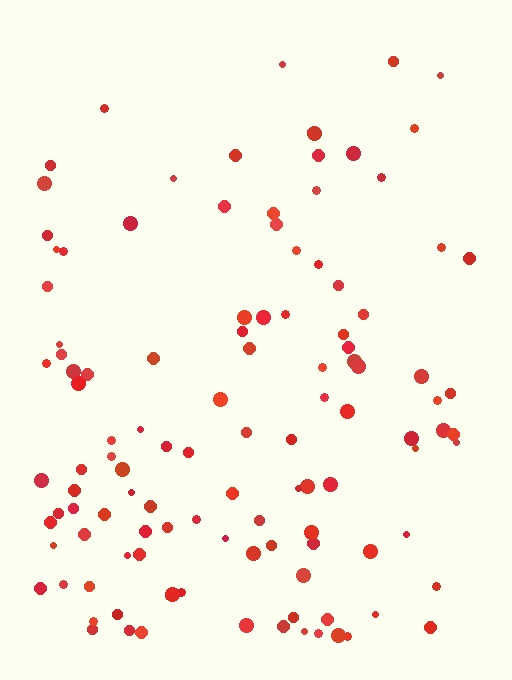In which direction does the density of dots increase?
From top to bottom, with the bottom side densest.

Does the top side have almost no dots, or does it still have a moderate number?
Still a moderate number, just noticeably fewer than the bottom.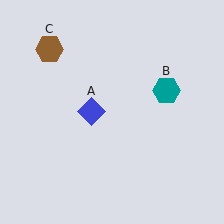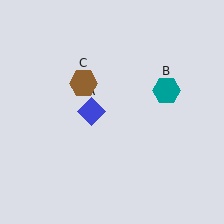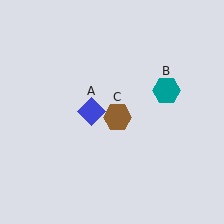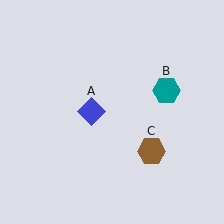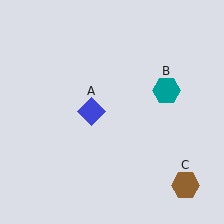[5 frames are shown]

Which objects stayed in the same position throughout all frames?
Blue diamond (object A) and teal hexagon (object B) remained stationary.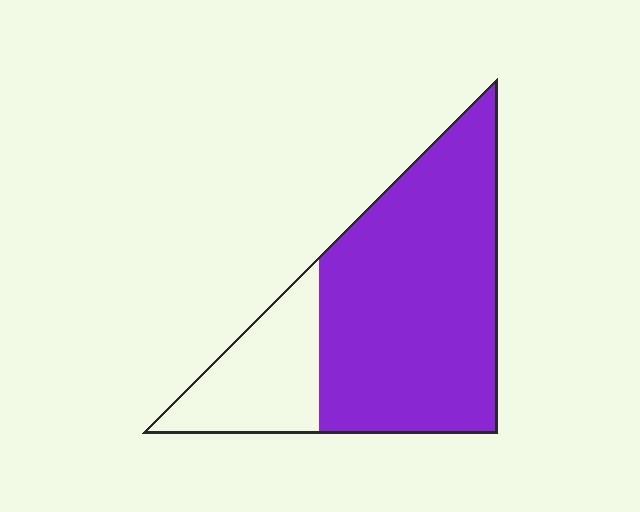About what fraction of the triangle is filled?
About three quarters (3/4).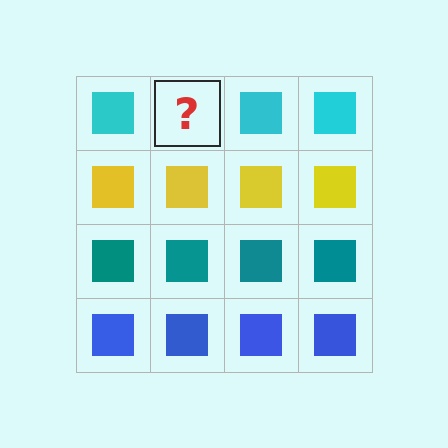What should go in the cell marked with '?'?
The missing cell should contain a cyan square.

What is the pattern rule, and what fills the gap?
The rule is that each row has a consistent color. The gap should be filled with a cyan square.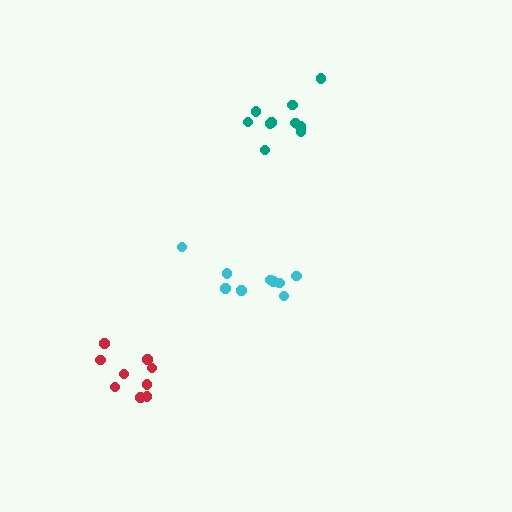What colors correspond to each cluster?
The clusters are colored: red, teal, cyan.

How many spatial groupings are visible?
There are 3 spatial groupings.